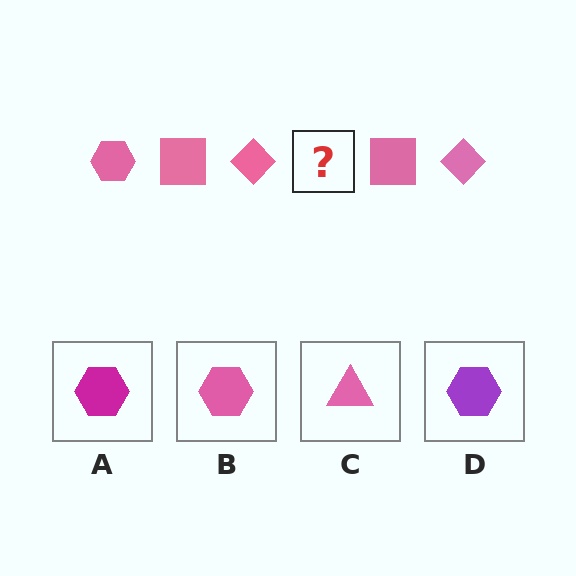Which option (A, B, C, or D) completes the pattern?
B.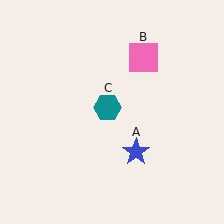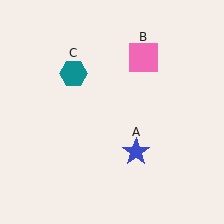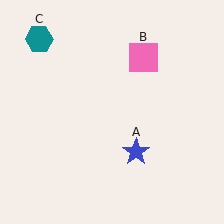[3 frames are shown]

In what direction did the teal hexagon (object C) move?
The teal hexagon (object C) moved up and to the left.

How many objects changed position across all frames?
1 object changed position: teal hexagon (object C).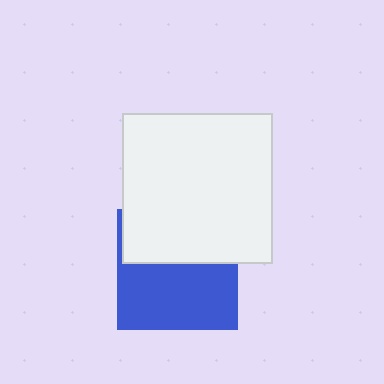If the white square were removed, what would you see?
You would see the complete blue square.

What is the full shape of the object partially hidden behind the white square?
The partially hidden object is a blue square.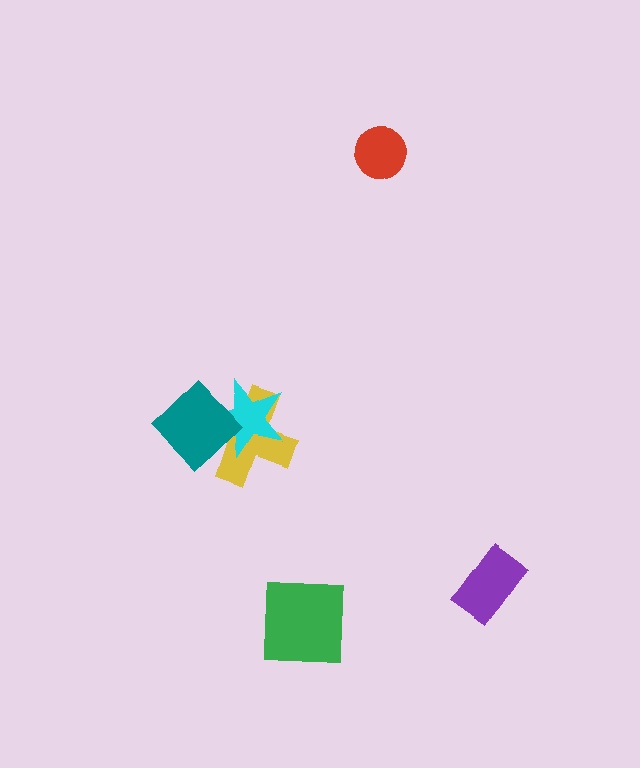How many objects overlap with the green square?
0 objects overlap with the green square.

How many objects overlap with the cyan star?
2 objects overlap with the cyan star.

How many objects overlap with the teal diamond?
2 objects overlap with the teal diamond.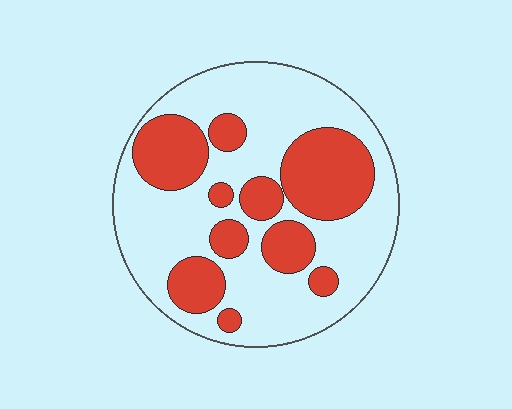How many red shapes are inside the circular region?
10.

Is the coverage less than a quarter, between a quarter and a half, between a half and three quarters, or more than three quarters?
Between a quarter and a half.